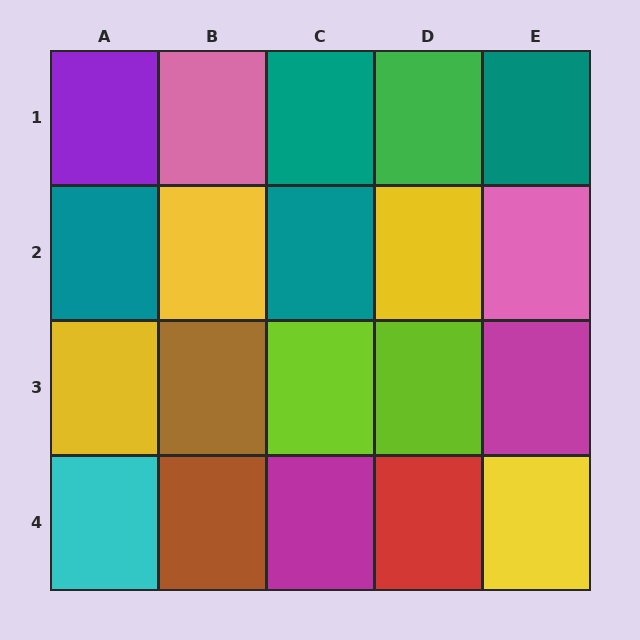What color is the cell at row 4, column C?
Magenta.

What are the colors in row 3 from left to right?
Yellow, brown, lime, lime, magenta.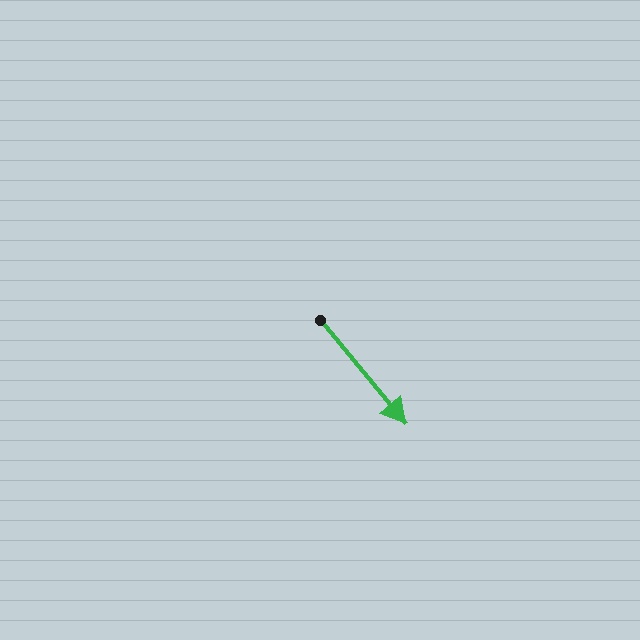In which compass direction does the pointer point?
Southeast.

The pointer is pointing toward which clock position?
Roughly 5 o'clock.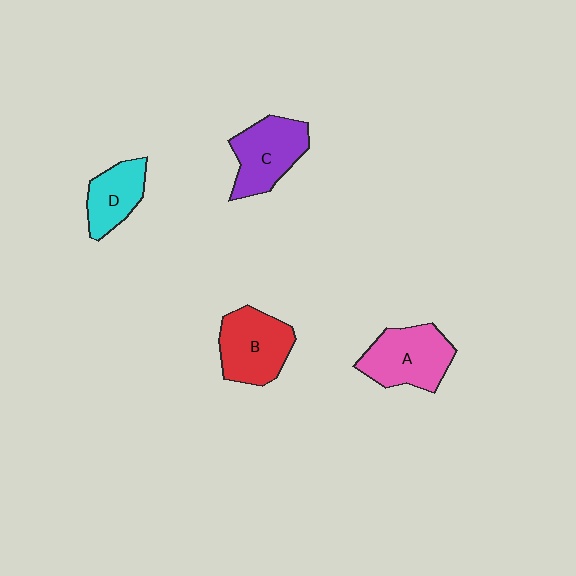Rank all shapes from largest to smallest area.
From largest to smallest: A (pink), B (red), C (purple), D (cyan).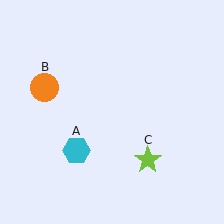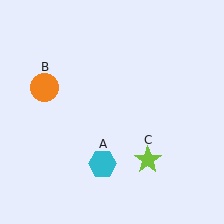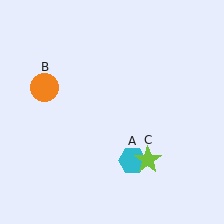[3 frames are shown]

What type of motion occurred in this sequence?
The cyan hexagon (object A) rotated counterclockwise around the center of the scene.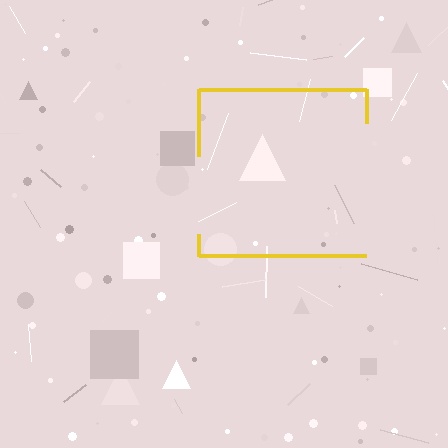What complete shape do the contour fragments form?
The contour fragments form a square.